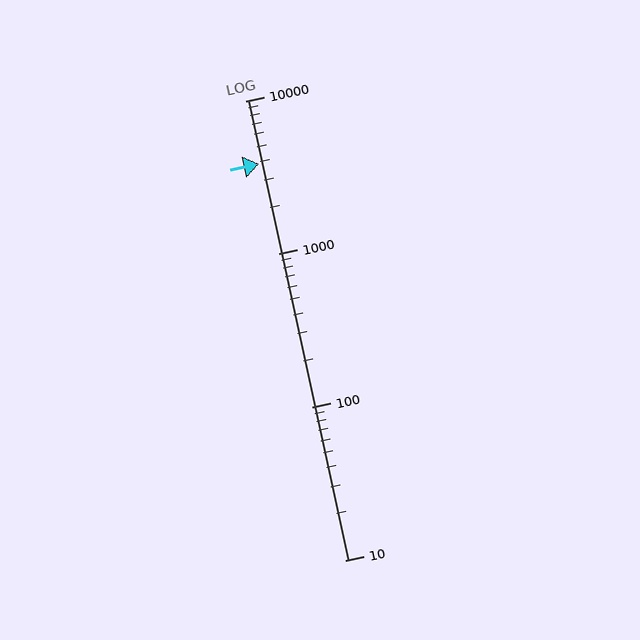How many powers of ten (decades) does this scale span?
The scale spans 3 decades, from 10 to 10000.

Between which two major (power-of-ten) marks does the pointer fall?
The pointer is between 1000 and 10000.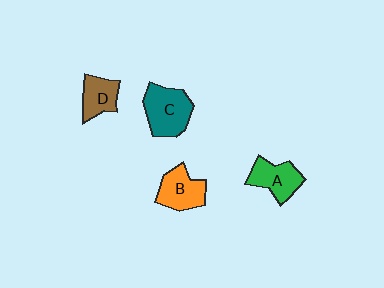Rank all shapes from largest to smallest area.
From largest to smallest: C (teal), B (orange), A (green), D (brown).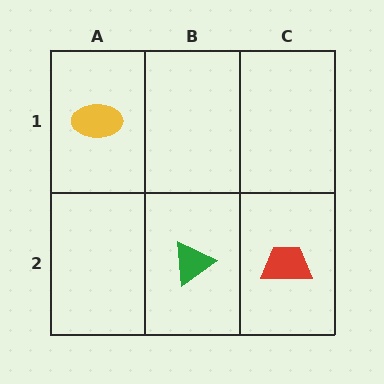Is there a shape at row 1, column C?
No, that cell is empty.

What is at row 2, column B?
A green triangle.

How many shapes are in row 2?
2 shapes.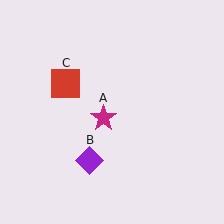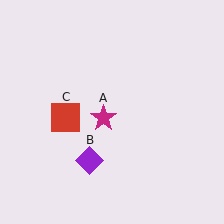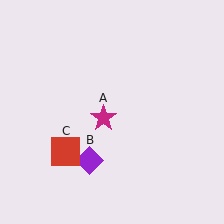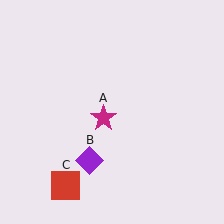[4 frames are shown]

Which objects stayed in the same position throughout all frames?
Magenta star (object A) and purple diamond (object B) remained stationary.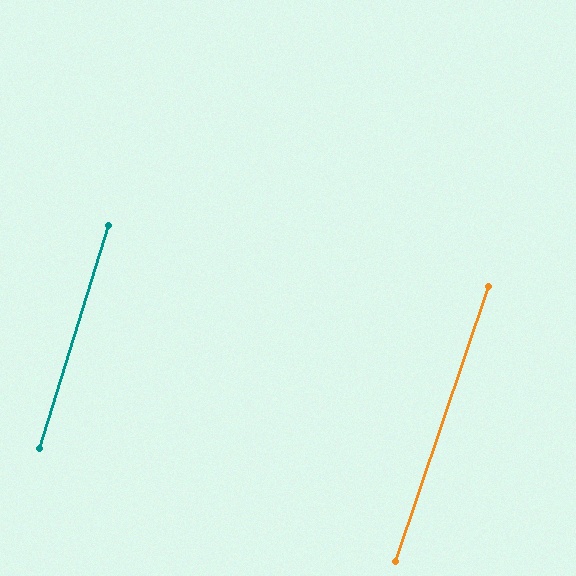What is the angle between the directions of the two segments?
Approximately 2 degrees.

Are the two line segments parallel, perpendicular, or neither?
Parallel — their directions differ by only 1.5°.